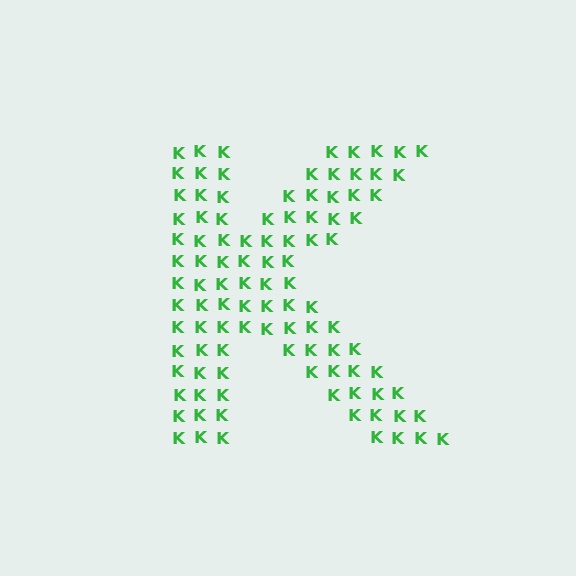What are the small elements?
The small elements are letter K's.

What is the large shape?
The large shape is the letter K.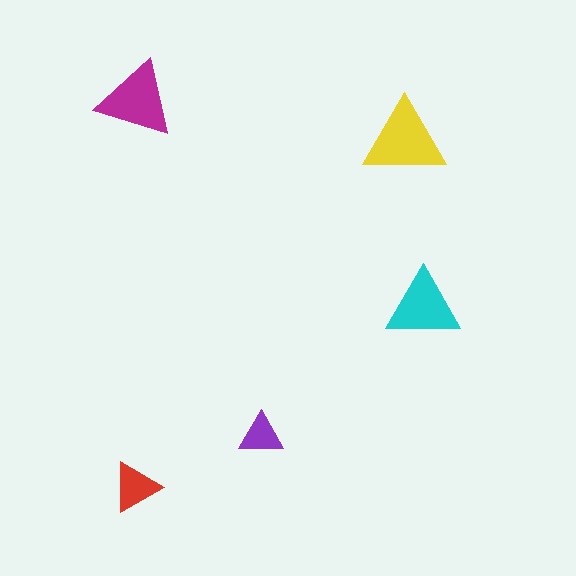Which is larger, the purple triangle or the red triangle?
The red one.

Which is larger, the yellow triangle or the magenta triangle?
The yellow one.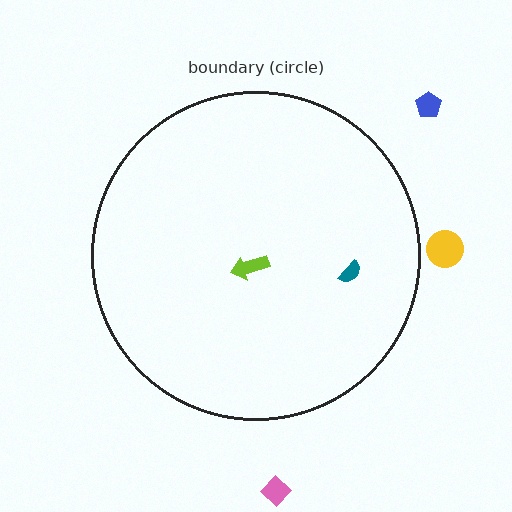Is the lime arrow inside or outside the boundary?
Inside.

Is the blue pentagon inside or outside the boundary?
Outside.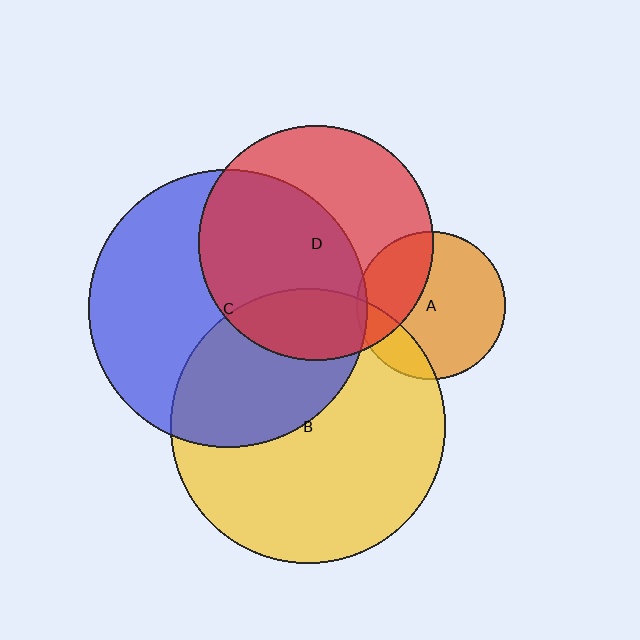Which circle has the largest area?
Circle C (blue).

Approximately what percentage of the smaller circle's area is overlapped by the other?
Approximately 20%.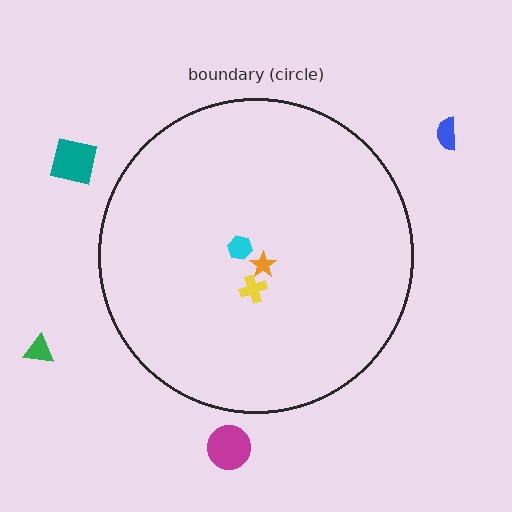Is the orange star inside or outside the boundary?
Inside.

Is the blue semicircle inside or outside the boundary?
Outside.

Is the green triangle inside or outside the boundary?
Outside.